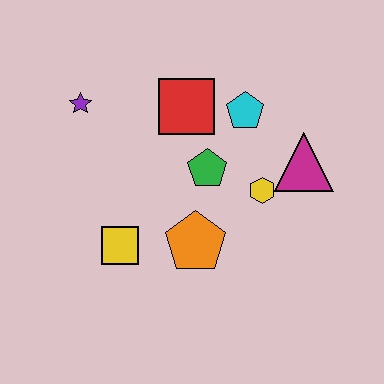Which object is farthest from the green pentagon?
The purple star is farthest from the green pentagon.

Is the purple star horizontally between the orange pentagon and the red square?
No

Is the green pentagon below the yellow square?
No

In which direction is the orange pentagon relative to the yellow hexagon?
The orange pentagon is to the left of the yellow hexagon.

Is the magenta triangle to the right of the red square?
Yes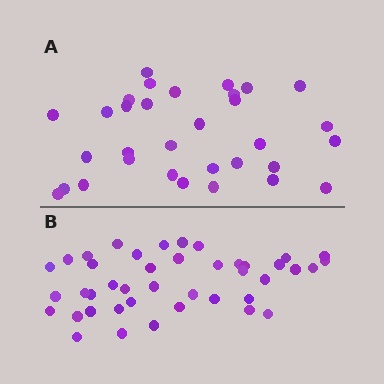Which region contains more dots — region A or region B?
Region B (the bottom region) has more dots.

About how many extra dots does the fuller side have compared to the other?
Region B has roughly 10 or so more dots than region A.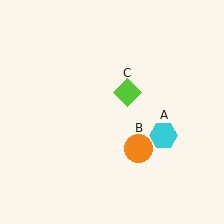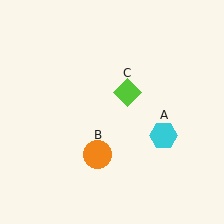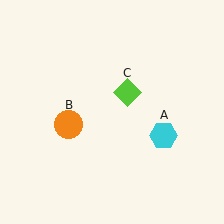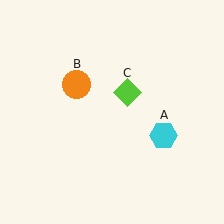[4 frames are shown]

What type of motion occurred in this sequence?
The orange circle (object B) rotated clockwise around the center of the scene.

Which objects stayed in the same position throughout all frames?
Cyan hexagon (object A) and lime diamond (object C) remained stationary.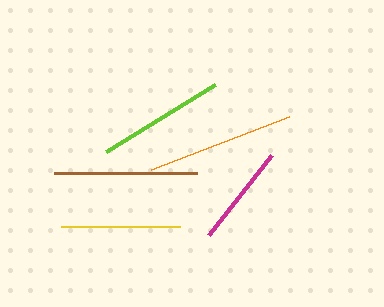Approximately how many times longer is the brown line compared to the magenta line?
The brown line is approximately 1.4 times the length of the magenta line.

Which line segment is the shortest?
The magenta line is the shortest at approximately 101 pixels.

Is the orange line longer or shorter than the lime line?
The orange line is longer than the lime line.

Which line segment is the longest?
The orange line is the longest at approximately 147 pixels.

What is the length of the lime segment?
The lime segment is approximately 128 pixels long.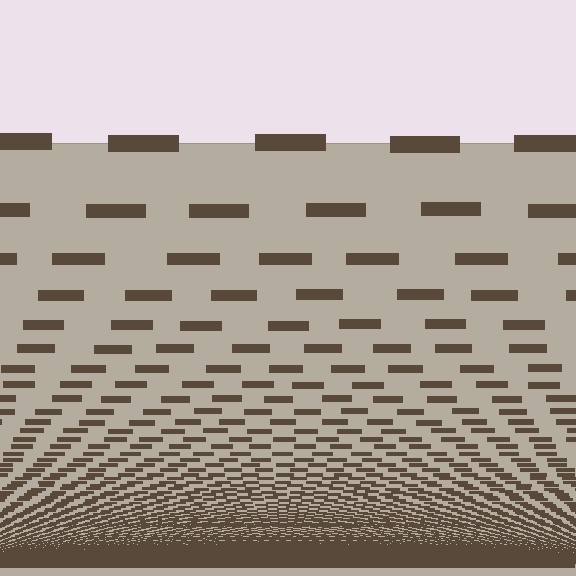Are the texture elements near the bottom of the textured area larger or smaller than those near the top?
Smaller. The gradient is inverted — elements near the bottom are smaller and denser.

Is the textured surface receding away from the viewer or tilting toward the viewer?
The surface appears to tilt toward the viewer. Texture elements get larger and sparser toward the top.